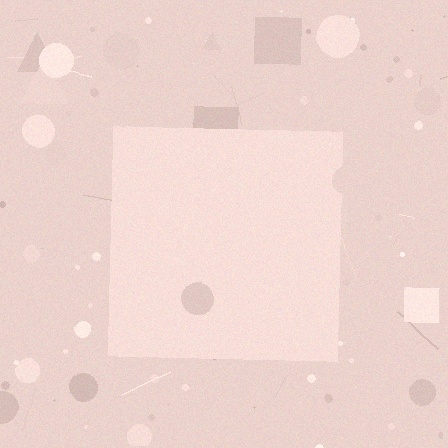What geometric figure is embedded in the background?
A square is embedded in the background.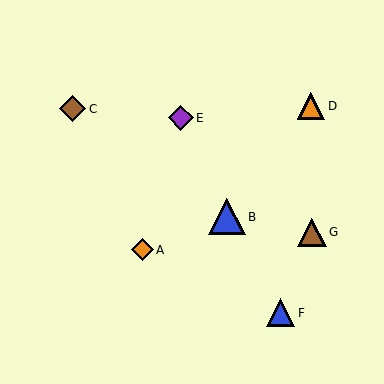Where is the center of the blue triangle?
The center of the blue triangle is at (281, 313).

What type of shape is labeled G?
Shape G is a brown triangle.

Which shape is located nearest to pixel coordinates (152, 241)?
The orange diamond (labeled A) at (142, 250) is nearest to that location.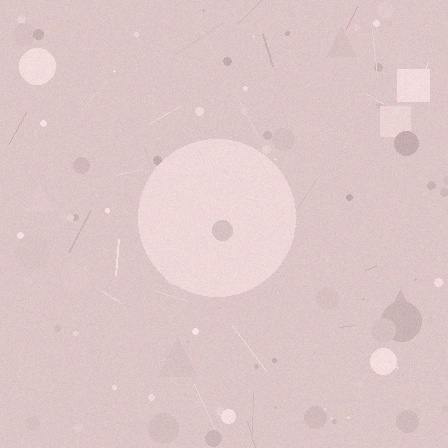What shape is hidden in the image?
A circle is hidden in the image.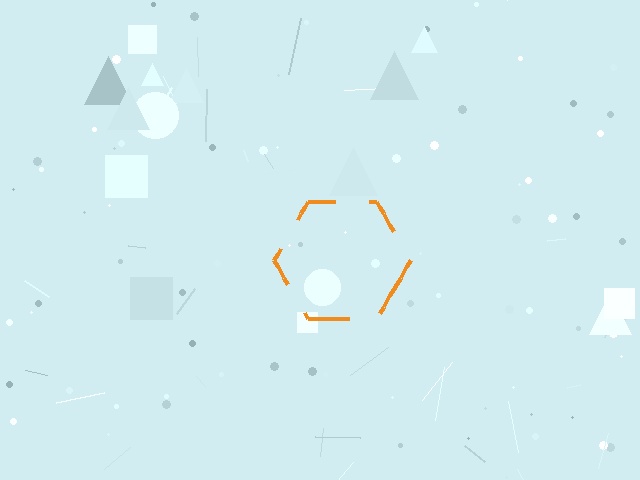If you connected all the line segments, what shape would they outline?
They would outline a hexagon.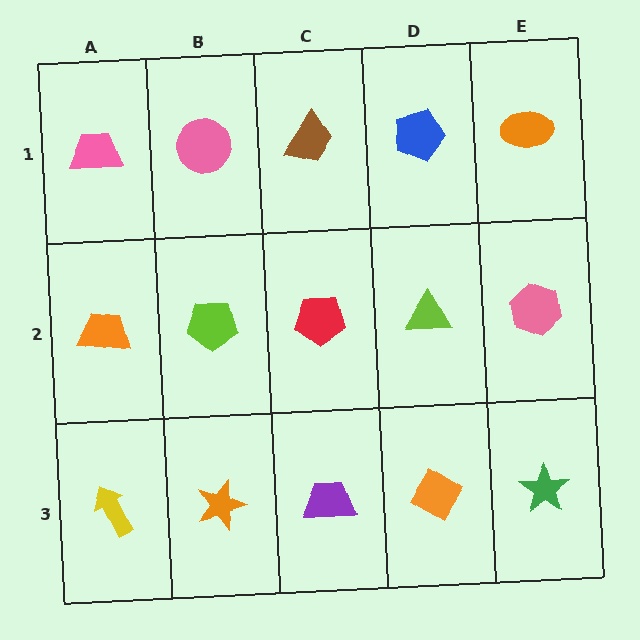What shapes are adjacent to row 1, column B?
A lime pentagon (row 2, column B), a pink trapezoid (row 1, column A), a brown trapezoid (row 1, column C).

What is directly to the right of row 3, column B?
A purple trapezoid.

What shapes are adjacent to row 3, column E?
A pink hexagon (row 2, column E), an orange diamond (row 3, column D).